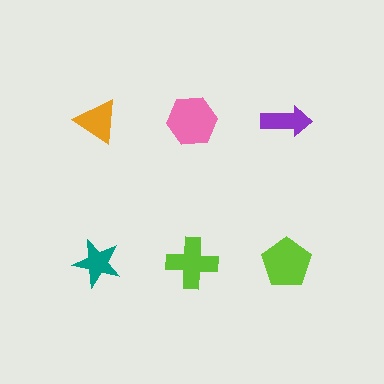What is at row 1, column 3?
A purple arrow.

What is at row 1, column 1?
An orange triangle.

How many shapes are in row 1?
3 shapes.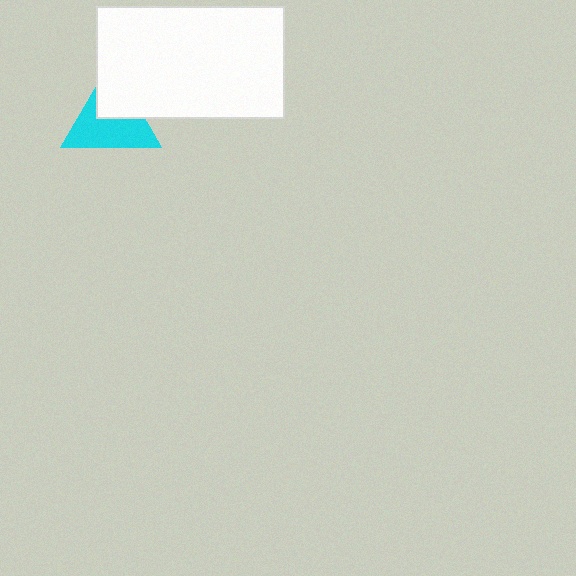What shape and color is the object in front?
The object in front is a white rectangle.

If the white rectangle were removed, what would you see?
You would see the complete cyan triangle.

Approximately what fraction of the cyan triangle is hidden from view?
Roughly 39% of the cyan triangle is hidden behind the white rectangle.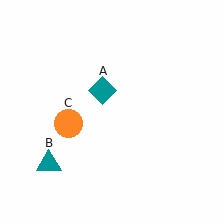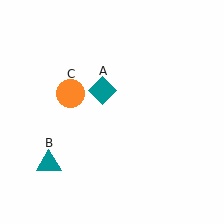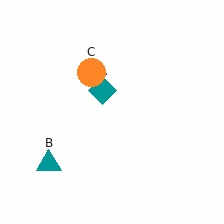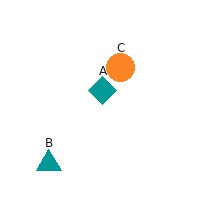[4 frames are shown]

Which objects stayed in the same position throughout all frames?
Teal diamond (object A) and teal triangle (object B) remained stationary.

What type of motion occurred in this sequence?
The orange circle (object C) rotated clockwise around the center of the scene.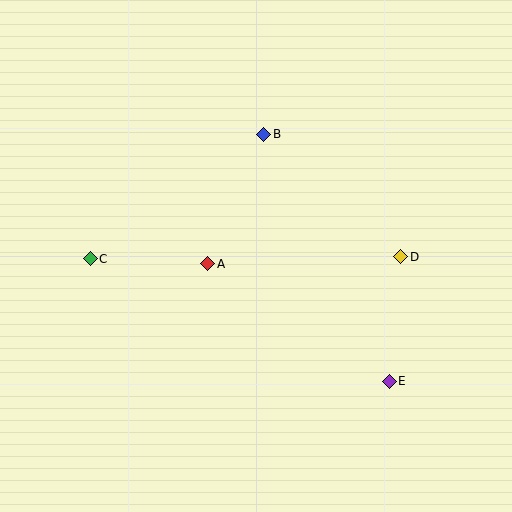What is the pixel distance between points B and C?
The distance between B and C is 214 pixels.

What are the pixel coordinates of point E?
Point E is at (389, 381).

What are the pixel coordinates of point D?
Point D is at (401, 257).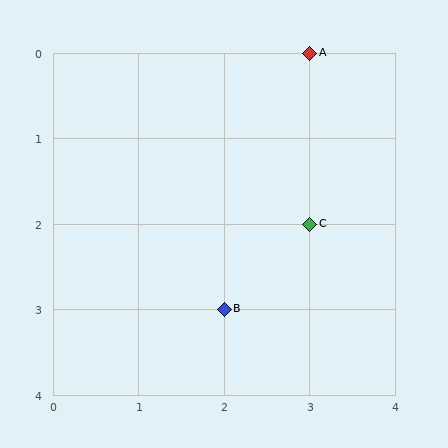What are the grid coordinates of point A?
Point A is at grid coordinates (3, 0).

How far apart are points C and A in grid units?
Points C and A are 2 rows apart.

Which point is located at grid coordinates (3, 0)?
Point A is at (3, 0).